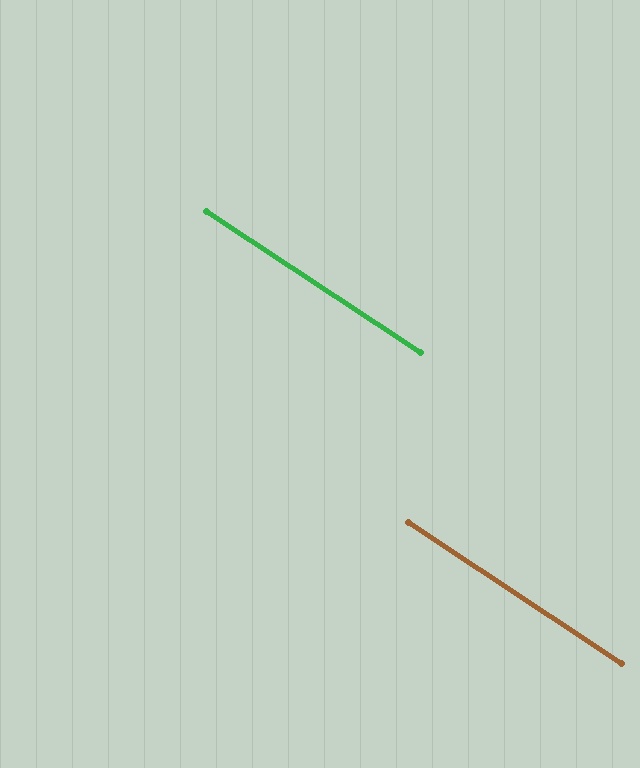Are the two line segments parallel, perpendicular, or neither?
Parallel — their directions differ by only 0.0°.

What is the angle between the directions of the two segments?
Approximately 0 degrees.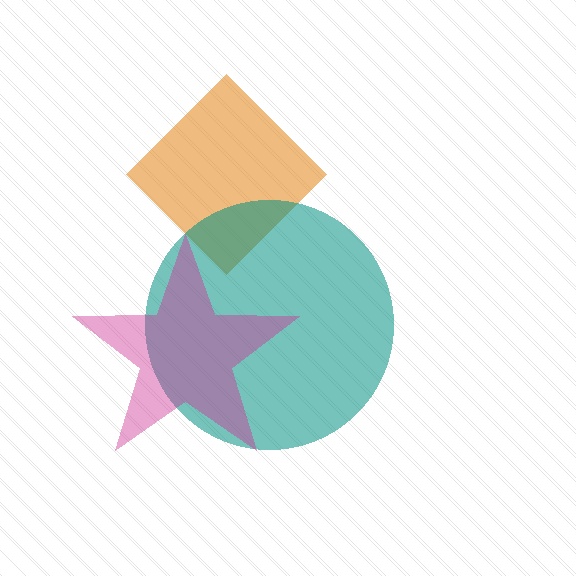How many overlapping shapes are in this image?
There are 3 overlapping shapes in the image.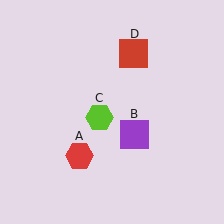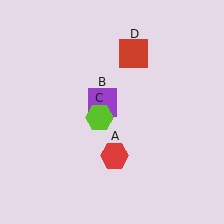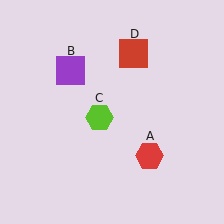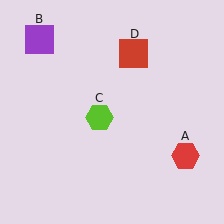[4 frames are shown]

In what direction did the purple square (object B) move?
The purple square (object B) moved up and to the left.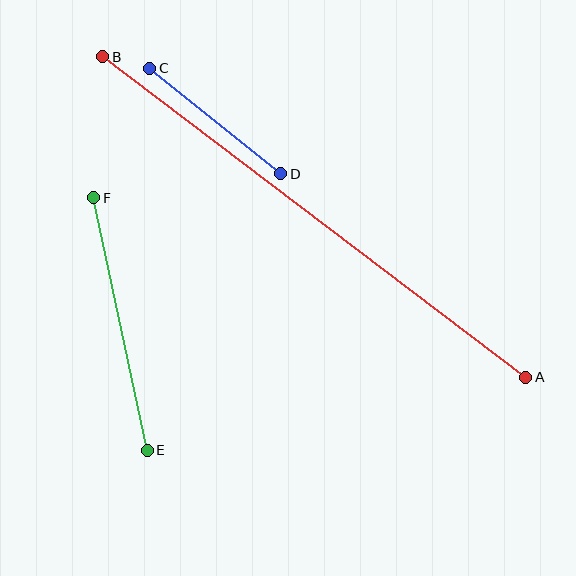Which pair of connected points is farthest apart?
Points A and B are farthest apart.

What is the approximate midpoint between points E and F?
The midpoint is at approximately (121, 324) pixels.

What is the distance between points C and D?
The distance is approximately 168 pixels.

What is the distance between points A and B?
The distance is approximately 530 pixels.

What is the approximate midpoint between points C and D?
The midpoint is at approximately (215, 121) pixels.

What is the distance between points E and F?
The distance is approximately 258 pixels.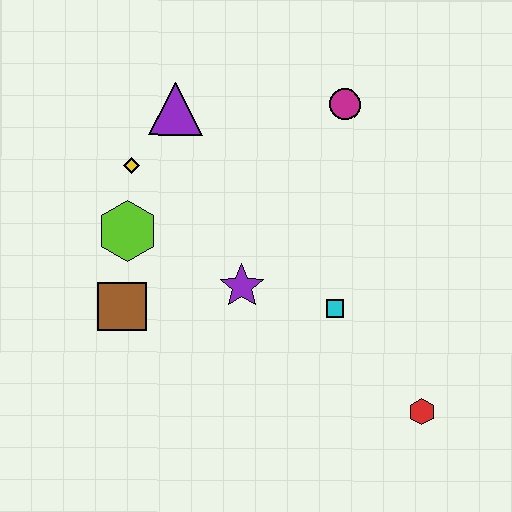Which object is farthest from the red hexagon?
The purple triangle is farthest from the red hexagon.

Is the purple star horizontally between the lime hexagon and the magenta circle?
Yes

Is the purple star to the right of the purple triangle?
Yes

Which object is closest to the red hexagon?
The cyan square is closest to the red hexagon.